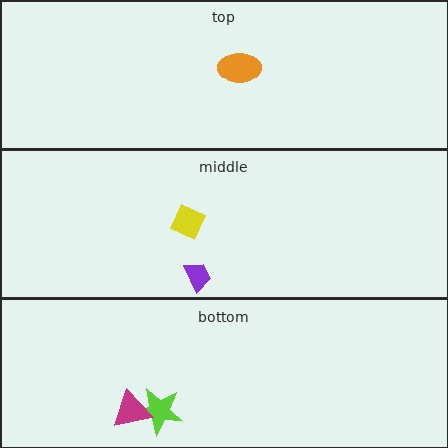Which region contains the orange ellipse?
The top region.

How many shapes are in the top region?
1.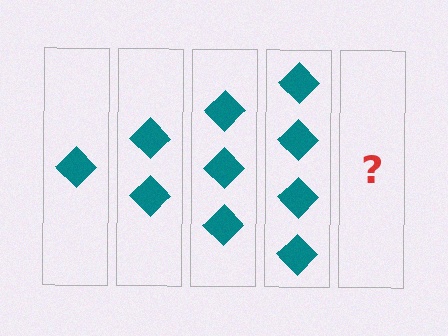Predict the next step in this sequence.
The next step is 5 diamonds.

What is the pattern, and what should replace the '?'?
The pattern is that each step adds one more diamond. The '?' should be 5 diamonds.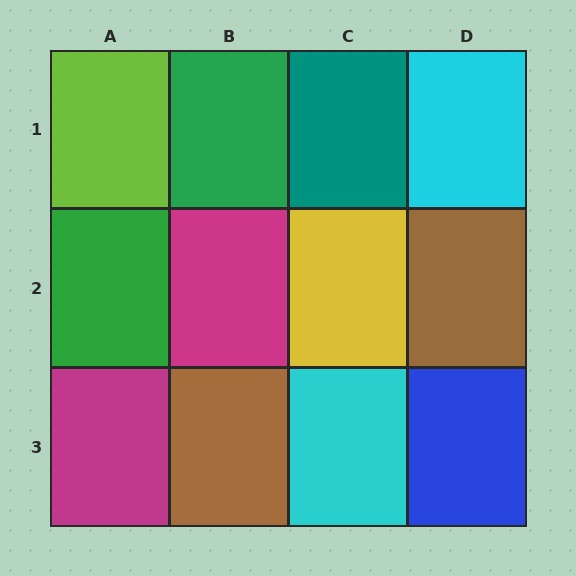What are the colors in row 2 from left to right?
Green, magenta, yellow, brown.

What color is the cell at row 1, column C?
Teal.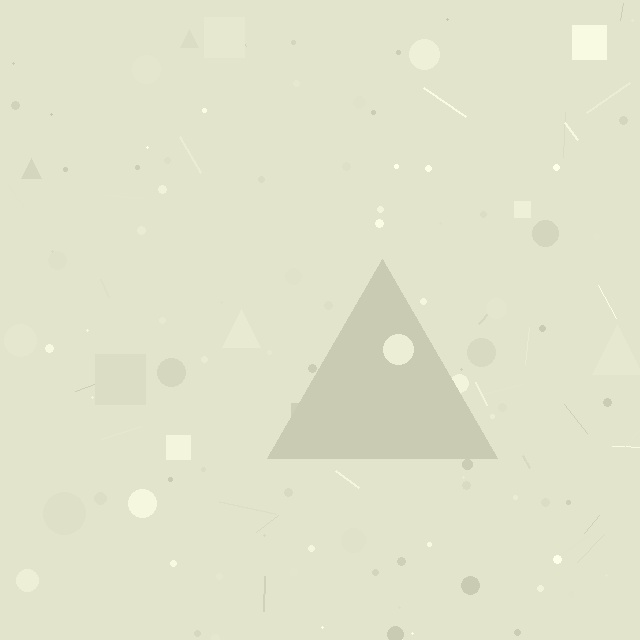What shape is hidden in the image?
A triangle is hidden in the image.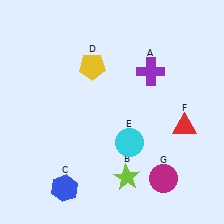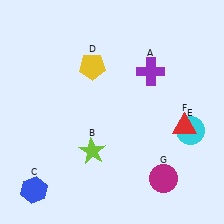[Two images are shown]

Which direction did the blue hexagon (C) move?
The blue hexagon (C) moved left.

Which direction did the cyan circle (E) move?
The cyan circle (E) moved right.